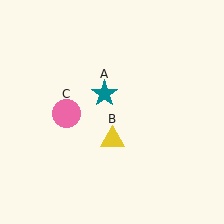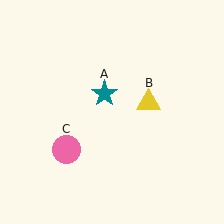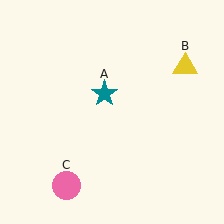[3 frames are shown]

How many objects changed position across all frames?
2 objects changed position: yellow triangle (object B), pink circle (object C).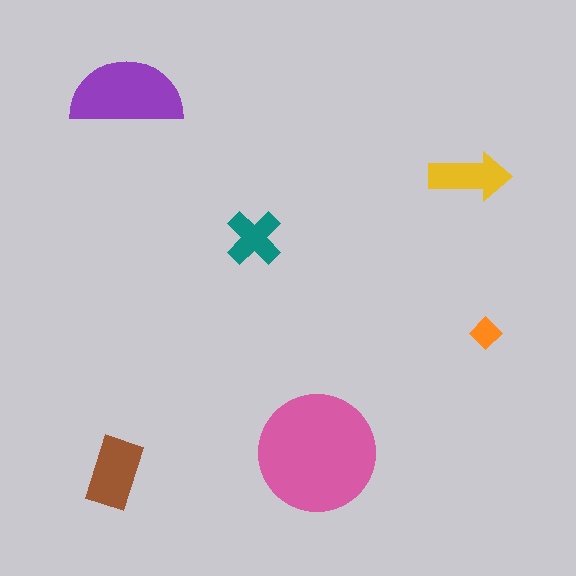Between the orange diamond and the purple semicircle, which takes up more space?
The purple semicircle.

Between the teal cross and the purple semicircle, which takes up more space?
The purple semicircle.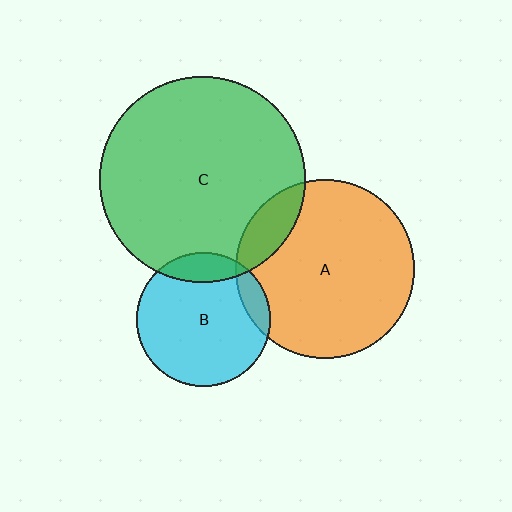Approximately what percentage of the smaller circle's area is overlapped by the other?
Approximately 15%.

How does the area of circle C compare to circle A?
Approximately 1.3 times.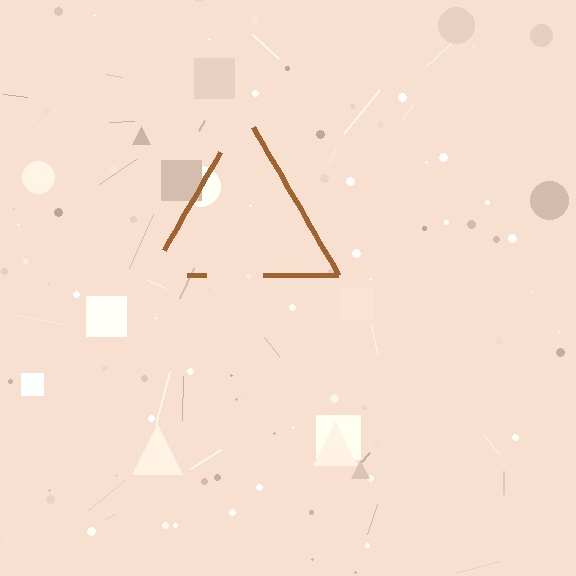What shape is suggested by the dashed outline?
The dashed outline suggests a triangle.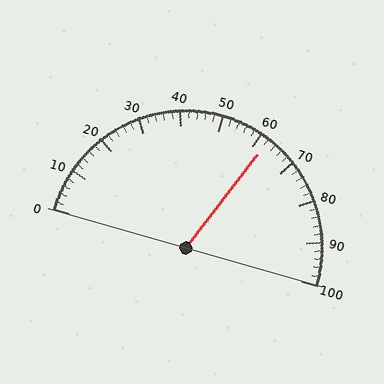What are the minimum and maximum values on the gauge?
The gauge ranges from 0 to 100.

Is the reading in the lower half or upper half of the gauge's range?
The reading is in the upper half of the range (0 to 100).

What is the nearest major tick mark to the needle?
The nearest major tick mark is 60.